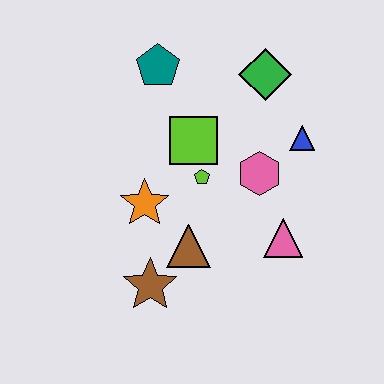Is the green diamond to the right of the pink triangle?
No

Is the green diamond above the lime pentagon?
Yes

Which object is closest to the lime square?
The lime pentagon is closest to the lime square.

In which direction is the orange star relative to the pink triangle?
The orange star is to the left of the pink triangle.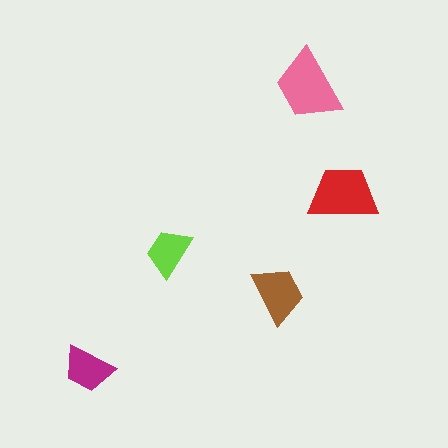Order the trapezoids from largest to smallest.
the pink one, the red one, the brown one, the magenta one, the lime one.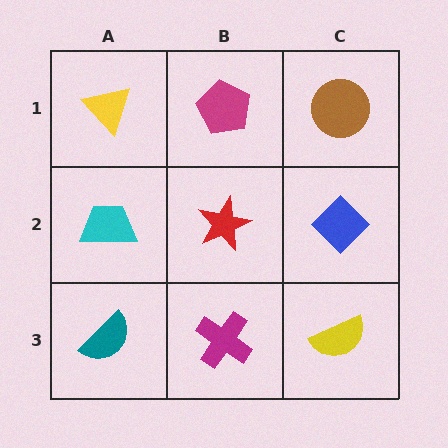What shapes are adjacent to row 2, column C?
A brown circle (row 1, column C), a yellow semicircle (row 3, column C), a red star (row 2, column B).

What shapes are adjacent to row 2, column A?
A yellow triangle (row 1, column A), a teal semicircle (row 3, column A), a red star (row 2, column B).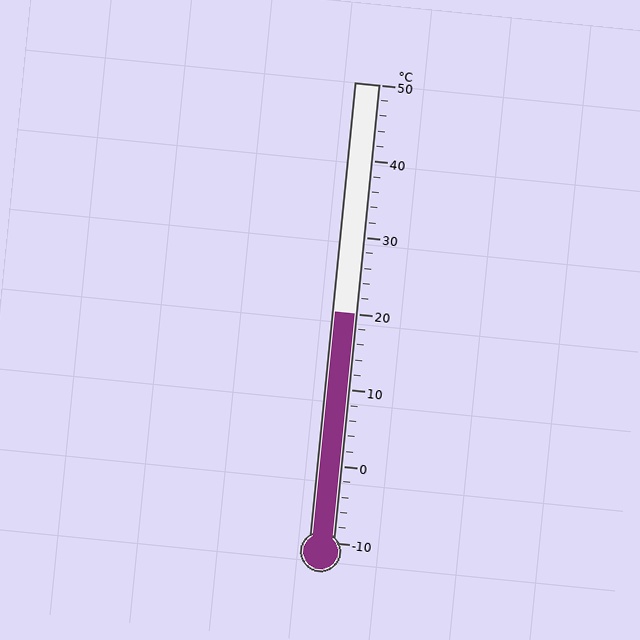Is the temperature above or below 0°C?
The temperature is above 0°C.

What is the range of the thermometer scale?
The thermometer scale ranges from -10°C to 50°C.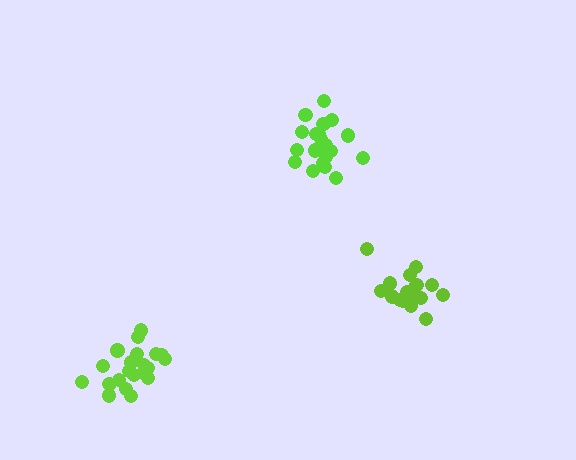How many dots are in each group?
Group 1: 21 dots, Group 2: 17 dots, Group 3: 21 dots (59 total).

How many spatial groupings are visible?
There are 3 spatial groupings.